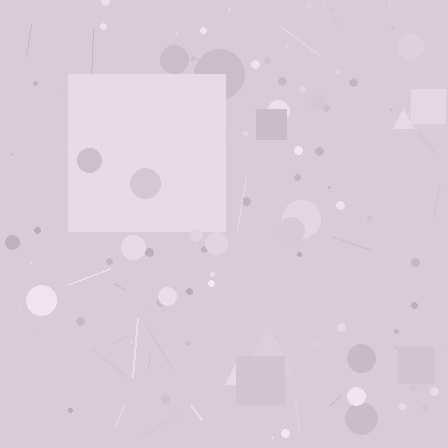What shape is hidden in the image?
A square is hidden in the image.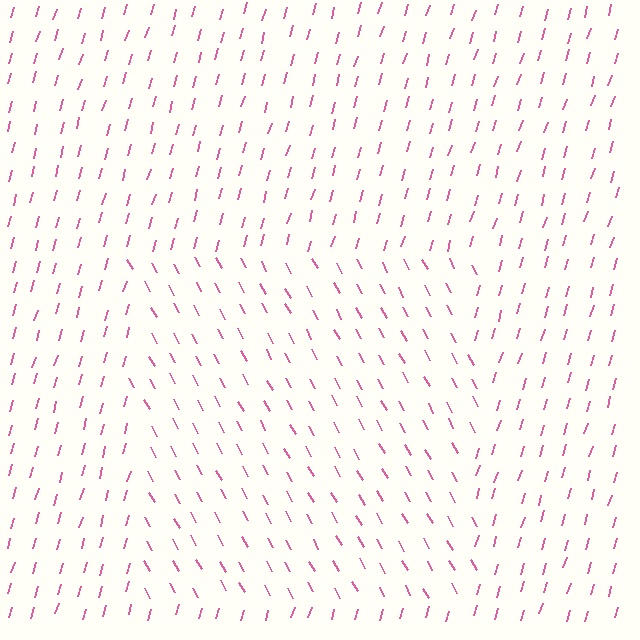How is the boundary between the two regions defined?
The boundary is defined purely by a change in line orientation (approximately 45 degrees difference). All lines are the same color and thickness.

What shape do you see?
I see a rectangle.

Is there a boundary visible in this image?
Yes, there is a texture boundary formed by a change in line orientation.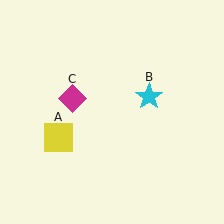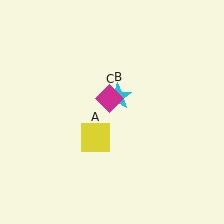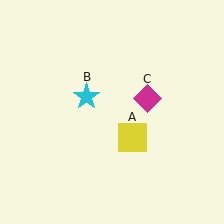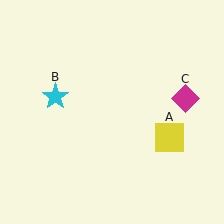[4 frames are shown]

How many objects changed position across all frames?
3 objects changed position: yellow square (object A), cyan star (object B), magenta diamond (object C).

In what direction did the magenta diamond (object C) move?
The magenta diamond (object C) moved right.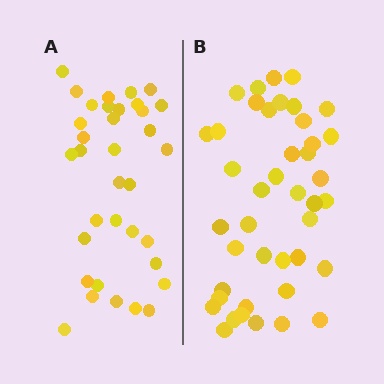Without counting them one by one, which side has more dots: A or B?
Region B (the right region) has more dots.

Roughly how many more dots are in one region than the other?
Region B has roughly 8 or so more dots than region A.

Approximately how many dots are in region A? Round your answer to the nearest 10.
About 40 dots. (The exact count is 35, which rounds to 40.)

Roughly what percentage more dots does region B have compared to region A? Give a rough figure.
About 20% more.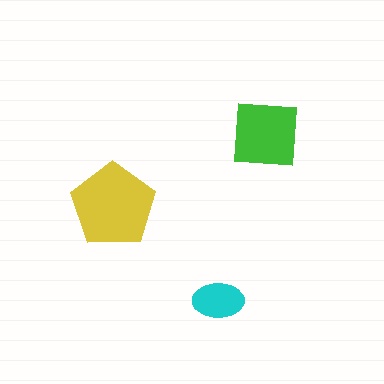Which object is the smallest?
The cyan ellipse.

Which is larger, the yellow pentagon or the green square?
The yellow pentagon.